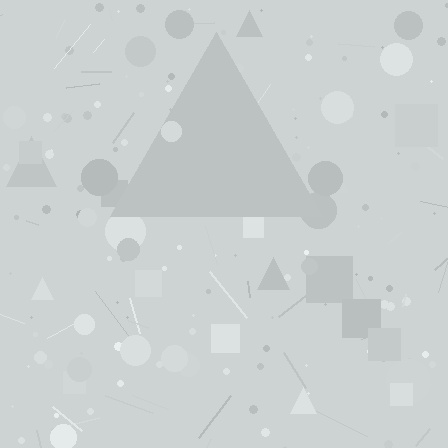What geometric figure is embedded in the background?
A triangle is embedded in the background.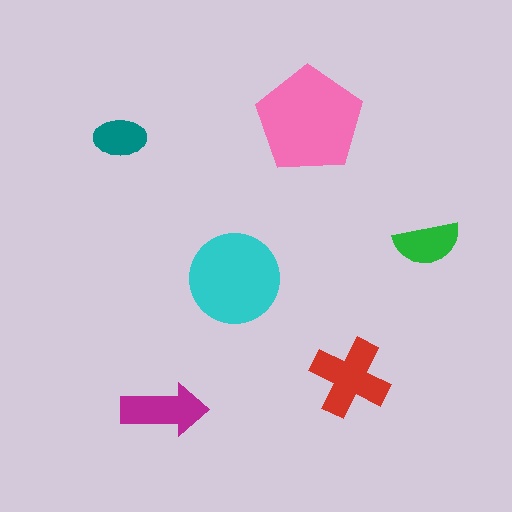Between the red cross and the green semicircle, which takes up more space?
The red cross.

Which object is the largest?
The pink pentagon.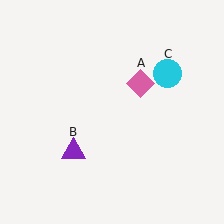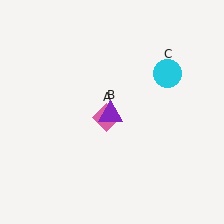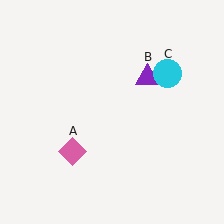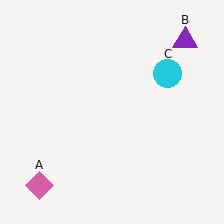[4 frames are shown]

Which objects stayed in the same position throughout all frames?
Cyan circle (object C) remained stationary.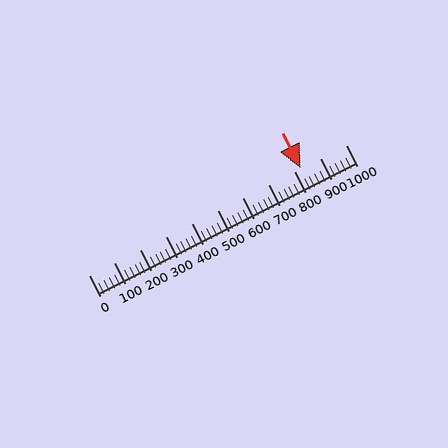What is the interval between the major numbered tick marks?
The major tick marks are spaced 100 units apart.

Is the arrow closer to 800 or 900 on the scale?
The arrow is closer to 800.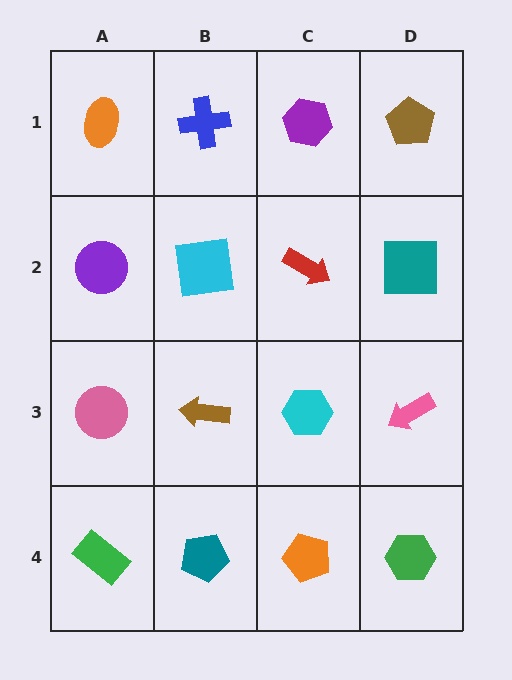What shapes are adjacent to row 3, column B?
A cyan square (row 2, column B), a teal pentagon (row 4, column B), a pink circle (row 3, column A), a cyan hexagon (row 3, column C).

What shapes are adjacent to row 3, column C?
A red arrow (row 2, column C), an orange pentagon (row 4, column C), a brown arrow (row 3, column B), a pink arrow (row 3, column D).